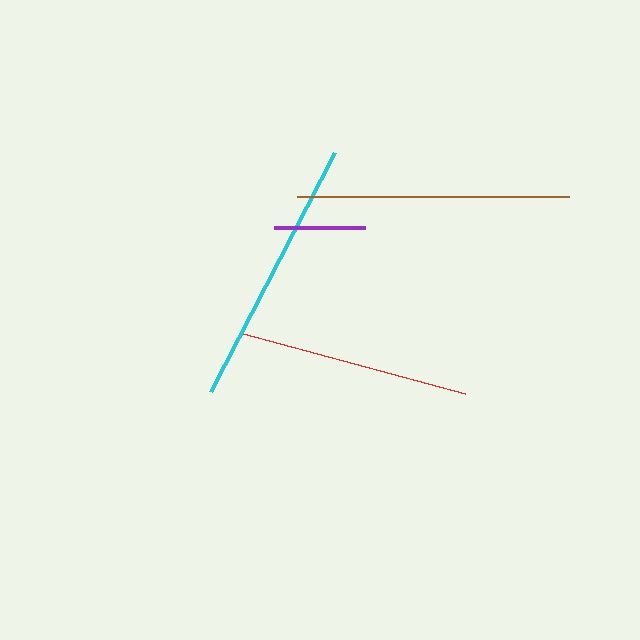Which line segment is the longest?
The brown line is the longest at approximately 272 pixels.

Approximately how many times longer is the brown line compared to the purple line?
The brown line is approximately 3.0 times the length of the purple line.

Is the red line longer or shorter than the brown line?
The brown line is longer than the red line.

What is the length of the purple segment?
The purple segment is approximately 90 pixels long.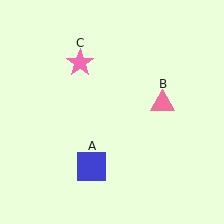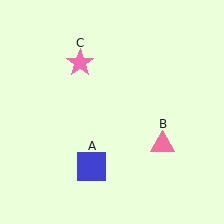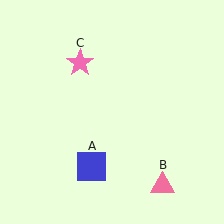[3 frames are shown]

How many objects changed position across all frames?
1 object changed position: pink triangle (object B).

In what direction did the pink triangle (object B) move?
The pink triangle (object B) moved down.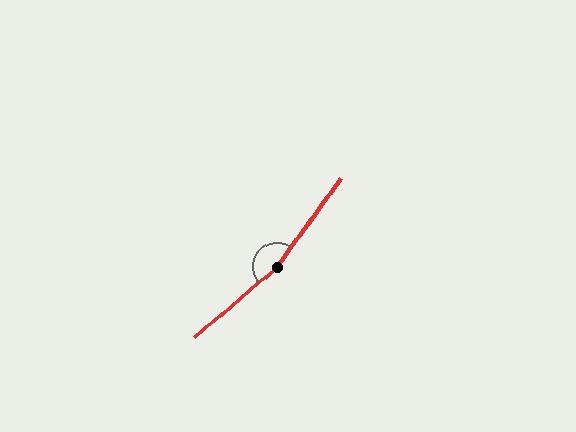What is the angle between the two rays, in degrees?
Approximately 166 degrees.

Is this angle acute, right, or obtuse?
It is obtuse.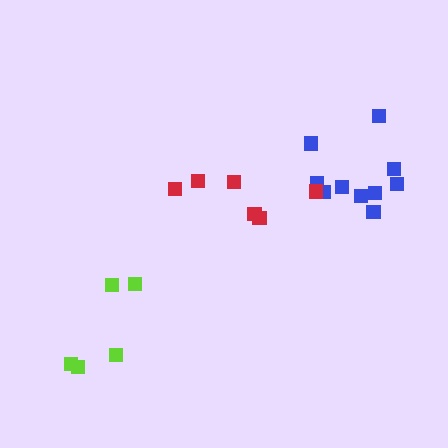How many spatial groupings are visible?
There are 3 spatial groupings.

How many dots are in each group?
Group 1: 10 dots, Group 2: 5 dots, Group 3: 6 dots (21 total).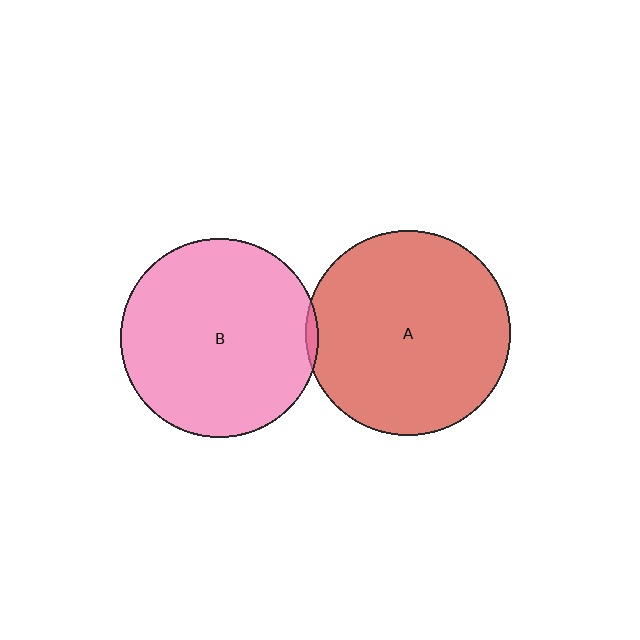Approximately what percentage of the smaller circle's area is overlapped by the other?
Approximately 5%.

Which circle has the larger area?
Circle A (red).